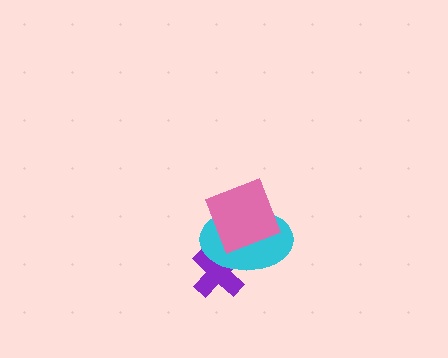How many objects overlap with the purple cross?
1 object overlaps with the purple cross.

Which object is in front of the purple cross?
The cyan ellipse is in front of the purple cross.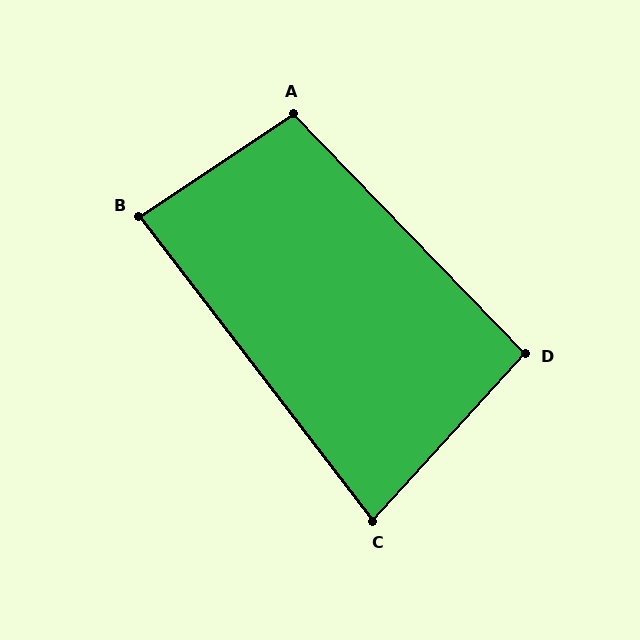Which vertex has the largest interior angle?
A, at approximately 100 degrees.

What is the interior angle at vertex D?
Approximately 94 degrees (approximately right).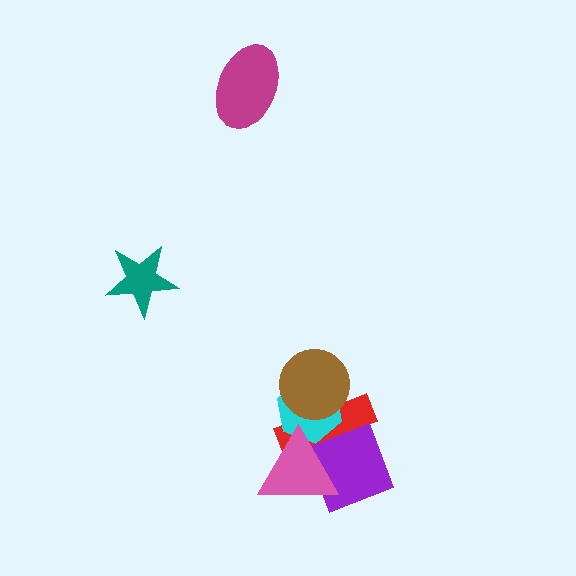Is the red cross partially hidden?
Yes, it is partially covered by another shape.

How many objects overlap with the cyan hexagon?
4 objects overlap with the cyan hexagon.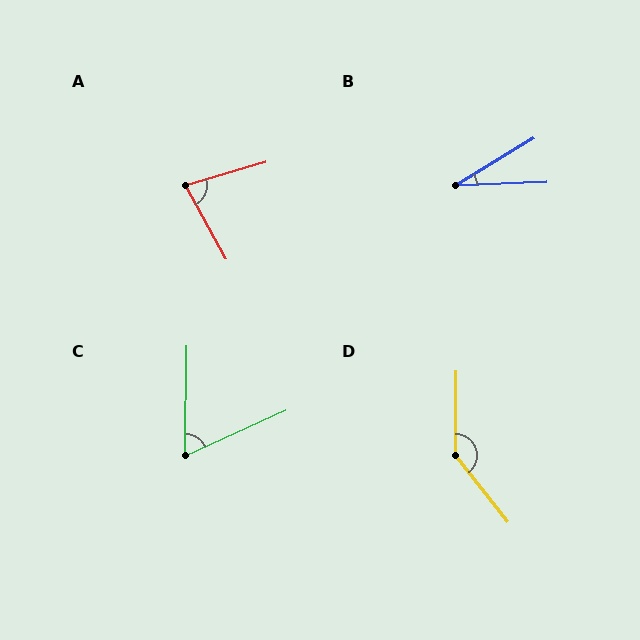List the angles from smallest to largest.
B (29°), C (65°), A (77°), D (142°).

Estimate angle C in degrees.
Approximately 65 degrees.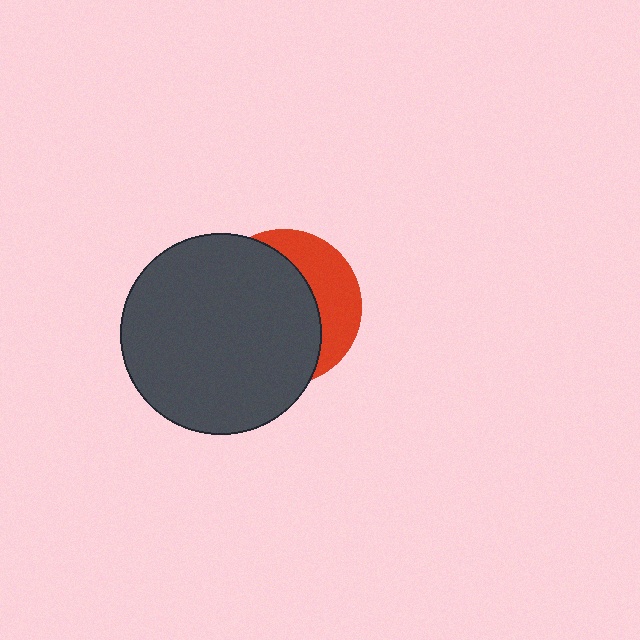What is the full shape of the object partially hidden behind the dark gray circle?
The partially hidden object is a red circle.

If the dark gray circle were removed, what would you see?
You would see the complete red circle.